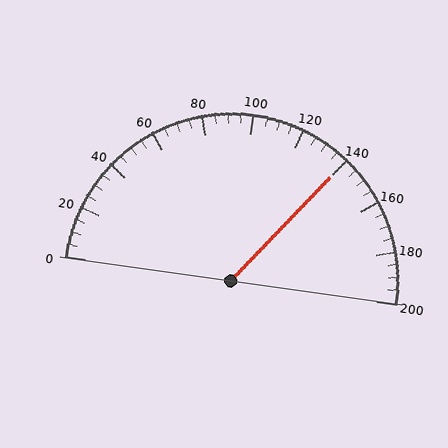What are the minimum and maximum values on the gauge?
The gauge ranges from 0 to 200.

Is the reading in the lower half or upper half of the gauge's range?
The reading is in the upper half of the range (0 to 200).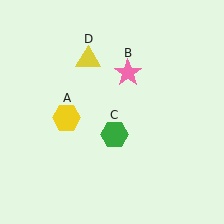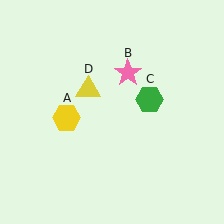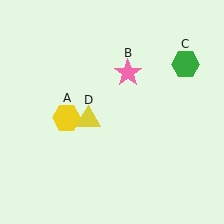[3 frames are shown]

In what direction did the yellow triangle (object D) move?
The yellow triangle (object D) moved down.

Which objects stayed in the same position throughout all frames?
Yellow hexagon (object A) and pink star (object B) remained stationary.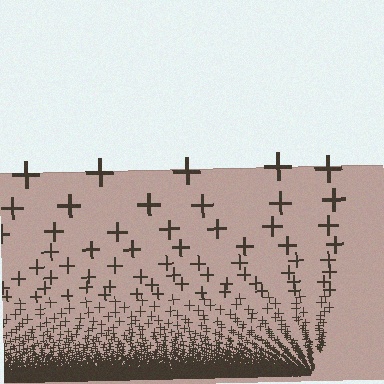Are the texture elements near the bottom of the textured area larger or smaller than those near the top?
Smaller. The gradient is inverted — elements near the bottom are smaller and denser.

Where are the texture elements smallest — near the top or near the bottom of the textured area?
Near the bottom.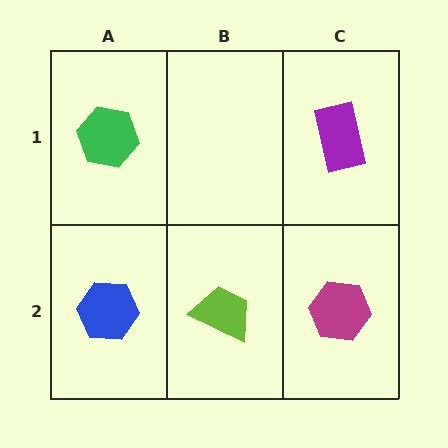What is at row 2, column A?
A blue hexagon.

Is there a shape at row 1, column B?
No, that cell is empty.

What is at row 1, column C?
A purple rectangle.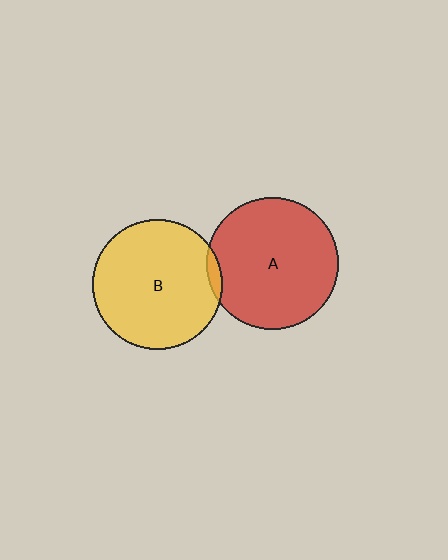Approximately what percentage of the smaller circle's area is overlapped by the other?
Approximately 5%.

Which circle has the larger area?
Circle A (red).